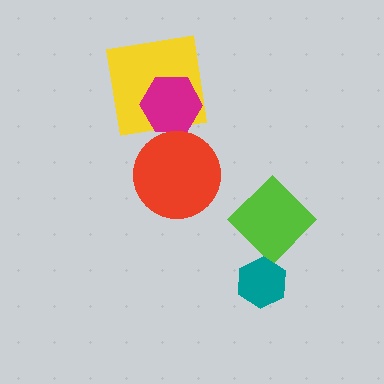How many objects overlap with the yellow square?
1 object overlaps with the yellow square.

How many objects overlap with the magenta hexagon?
1 object overlaps with the magenta hexagon.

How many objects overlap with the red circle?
0 objects overlap with the red circle.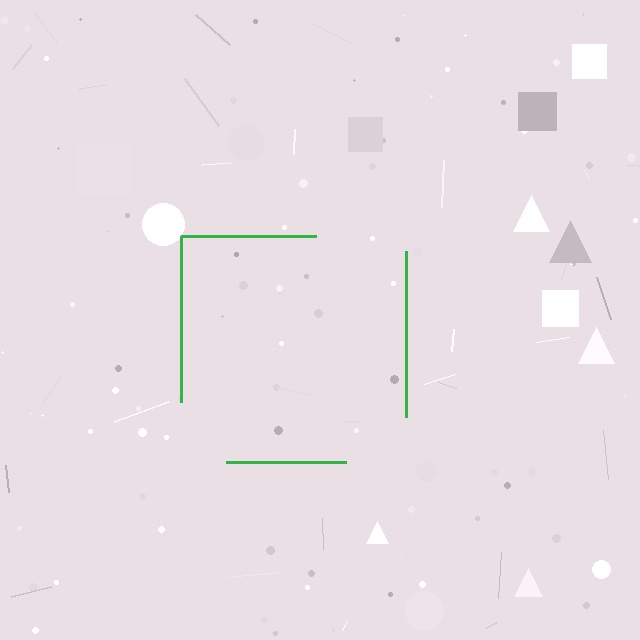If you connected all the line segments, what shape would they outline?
They would outline a square.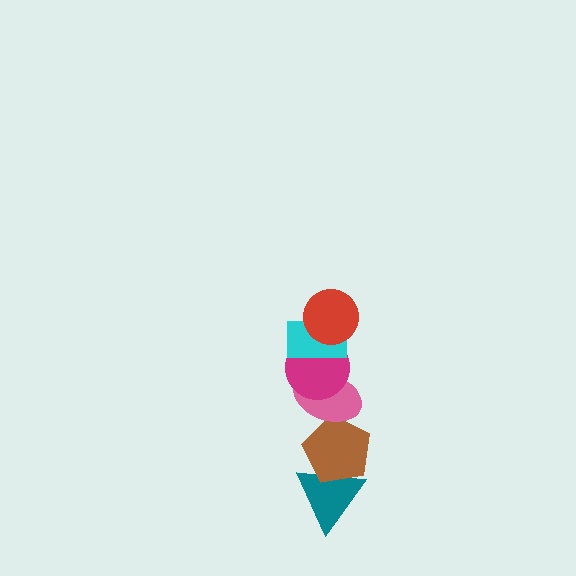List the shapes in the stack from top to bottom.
From top to bottom: the red circle, the cyan rectangle, the magenta circle, the pink ellipse, the brown pentagon, the teal triangle.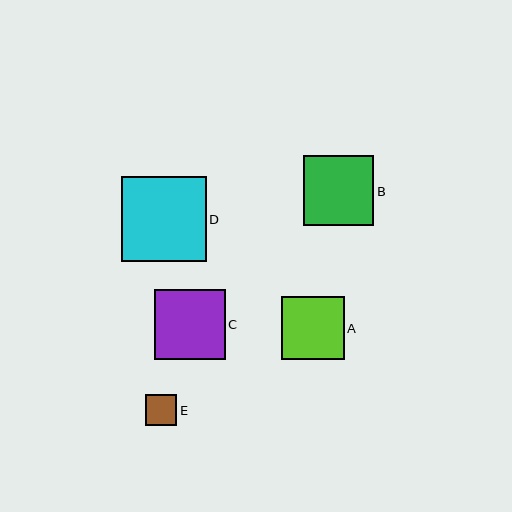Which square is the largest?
Square D is the largest with a size of approximately 85 pixels.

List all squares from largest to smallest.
From largest to smallest: D, B, C, A, E.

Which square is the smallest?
Square E is the smallest with a size of approximately 31 pixels.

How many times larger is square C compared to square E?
Square C is approximately 2.3 times the size of square E.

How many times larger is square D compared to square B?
Square D is approximately 1.2 times the size of square B.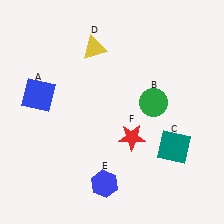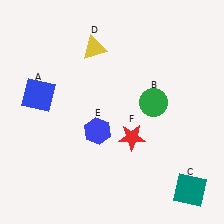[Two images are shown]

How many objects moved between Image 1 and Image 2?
2 objects moved between the two images.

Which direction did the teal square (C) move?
The teal square (C) moved down.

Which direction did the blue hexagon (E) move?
The blue hexagon (E) moved up.